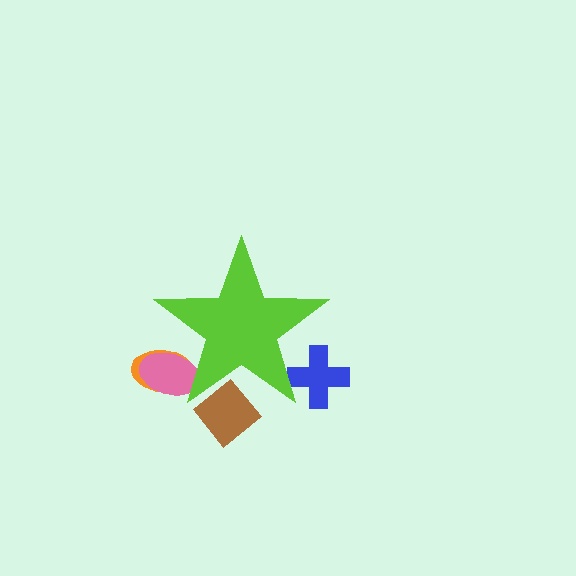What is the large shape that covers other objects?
A lime star.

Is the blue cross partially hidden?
Yes, the blue cross is partially hidden behind the lime star.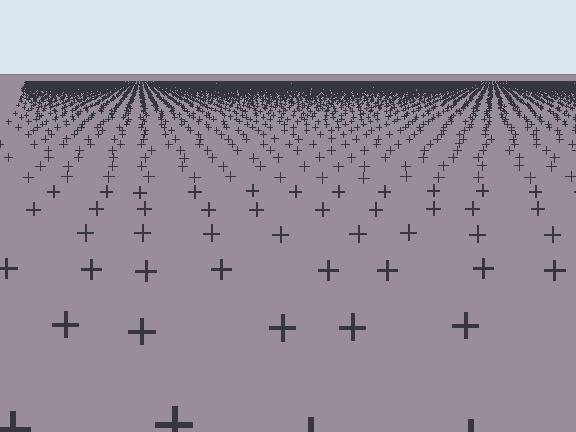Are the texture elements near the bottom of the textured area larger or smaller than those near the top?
Larger. Near the bottom, elements are closer to the viewer and appear at a bigger on-screen size.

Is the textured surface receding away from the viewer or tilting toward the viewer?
The surface is receding away from the viewer. Texture elements get smaller and denser toward the top.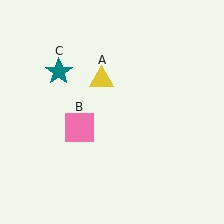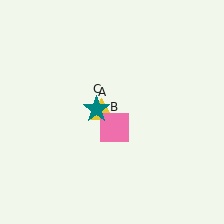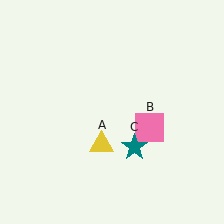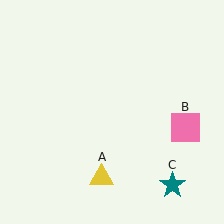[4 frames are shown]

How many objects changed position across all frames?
3 objects changed position: yellow triangle (object A), pink square (object B), teal star (object C).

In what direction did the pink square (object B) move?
The pink square (object B) moved right.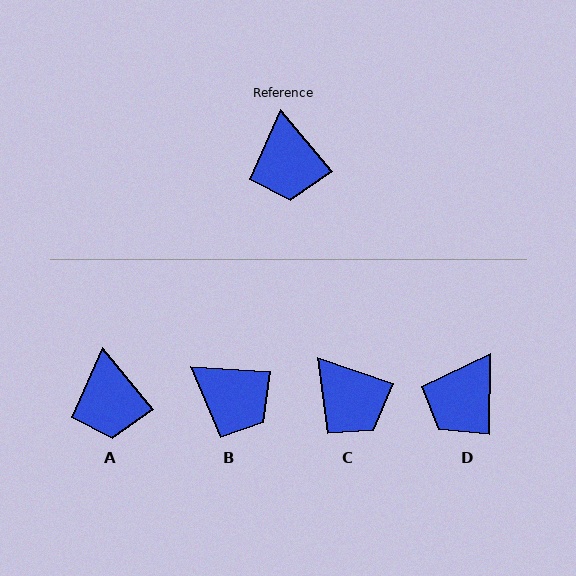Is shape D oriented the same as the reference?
No, it is off by about 41 degrees.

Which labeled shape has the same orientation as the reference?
A.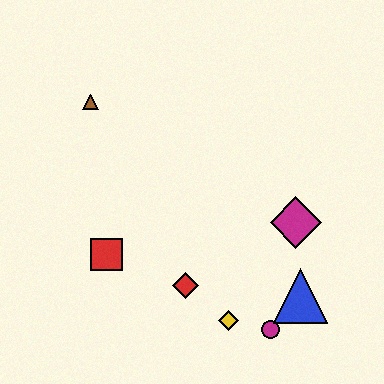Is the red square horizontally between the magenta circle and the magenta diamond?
No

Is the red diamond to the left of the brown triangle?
No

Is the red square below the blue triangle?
No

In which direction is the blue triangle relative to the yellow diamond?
The blue triangle is to the right of the yellow diamond.